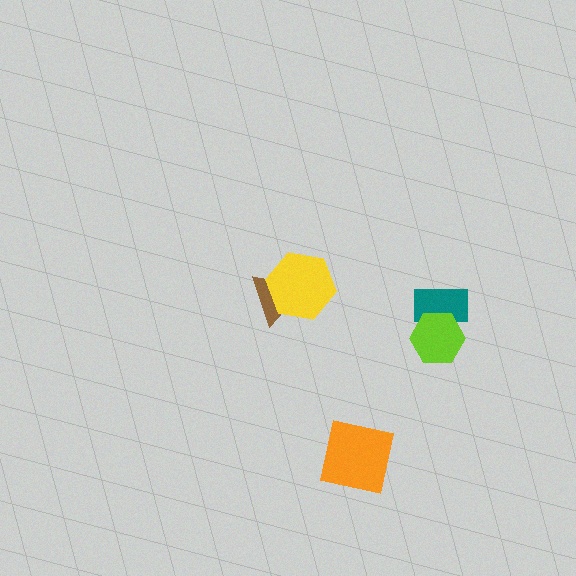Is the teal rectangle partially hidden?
Yes, it is partially covered by another shape.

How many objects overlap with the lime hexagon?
1 object overlaps with the lime hexagon.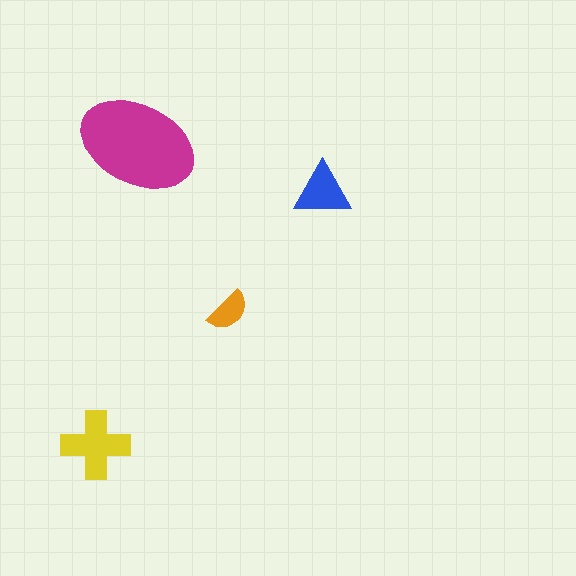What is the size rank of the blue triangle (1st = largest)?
3rd.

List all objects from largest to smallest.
The magenta ellipse, the yellow cross, the blue triangle, the orange semicircle.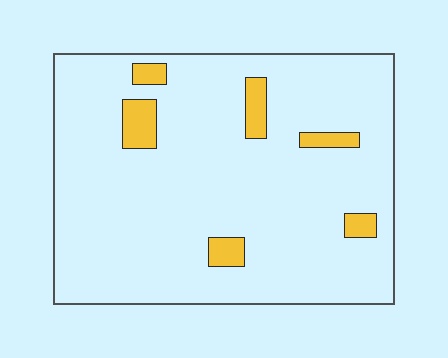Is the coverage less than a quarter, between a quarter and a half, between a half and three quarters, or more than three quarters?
Less than a quarter.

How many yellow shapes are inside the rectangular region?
6.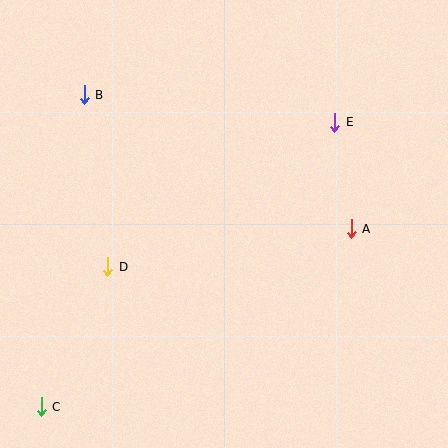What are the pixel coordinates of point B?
Point B is at (84, 95).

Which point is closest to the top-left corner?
Point B is closest to the top-left corner.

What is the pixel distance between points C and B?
The distance between C and B is 315 pixels.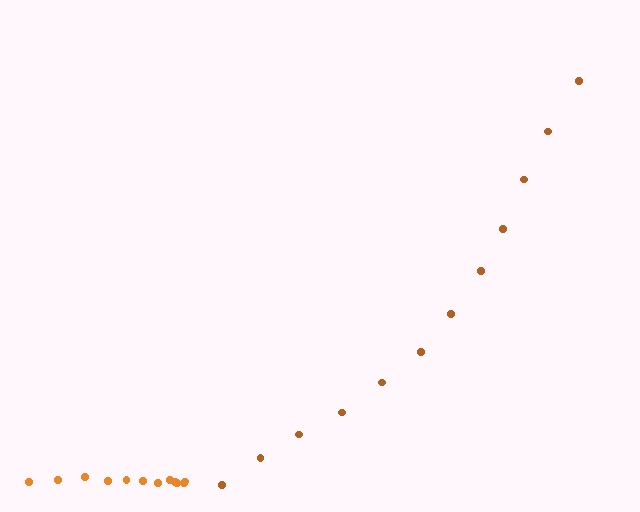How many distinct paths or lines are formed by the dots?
There are 2 distinct paths.